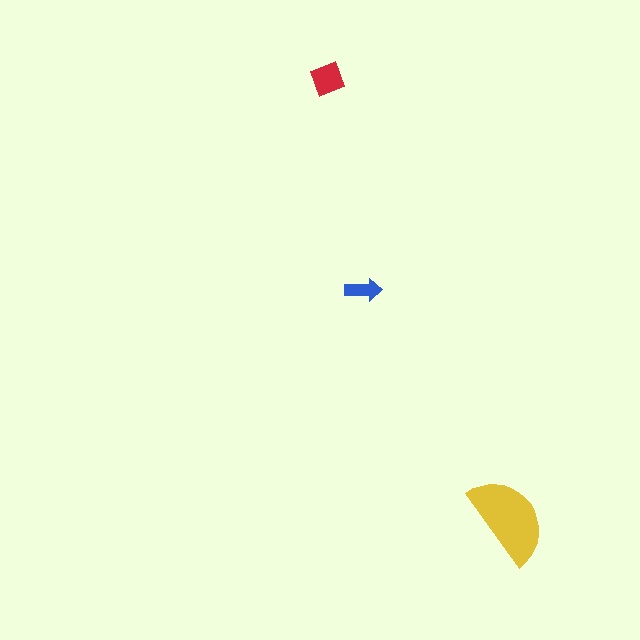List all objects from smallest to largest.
The blue arrow, the red square, the yellow semicircle.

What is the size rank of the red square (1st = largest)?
2nd.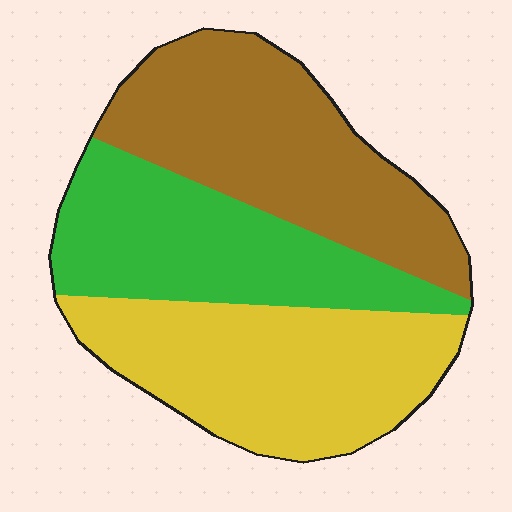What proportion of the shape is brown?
Brown takes up about three eighths (3/8) of the shape.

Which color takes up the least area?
Green, at roughly 30%.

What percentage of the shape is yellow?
Yellow covers around 35% of the shape.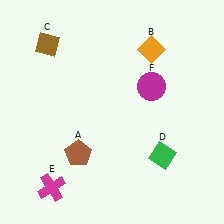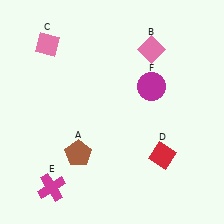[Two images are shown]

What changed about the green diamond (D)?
In Image 1, D is green. In Image 2, it changed to red.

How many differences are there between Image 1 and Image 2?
There are 3 differences between the two images.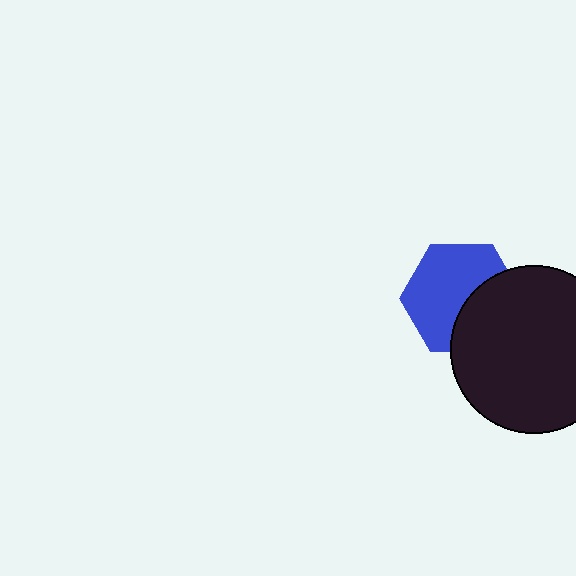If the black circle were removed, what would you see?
You would see the complete blue hexagon.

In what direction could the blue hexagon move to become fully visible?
The blue hexagon could move toward the upper-left. That would shift it out from behind the black circle entirely.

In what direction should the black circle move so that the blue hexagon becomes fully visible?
The black circle should move toward the lower-right. That is the shortest direction to clear the overlap and leave the blue hexagon fully visible.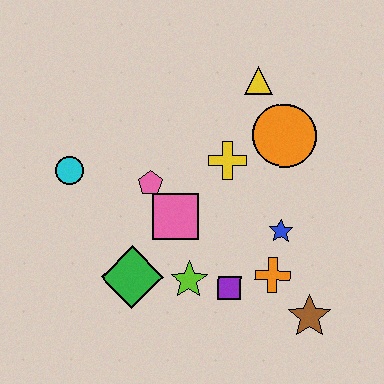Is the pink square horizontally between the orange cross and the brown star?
No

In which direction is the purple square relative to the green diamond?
The purple square is to the right of the green diamond.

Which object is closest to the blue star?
The orange cross is closest to the blue star.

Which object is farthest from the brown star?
The cyan circle is farthest from the brown star.